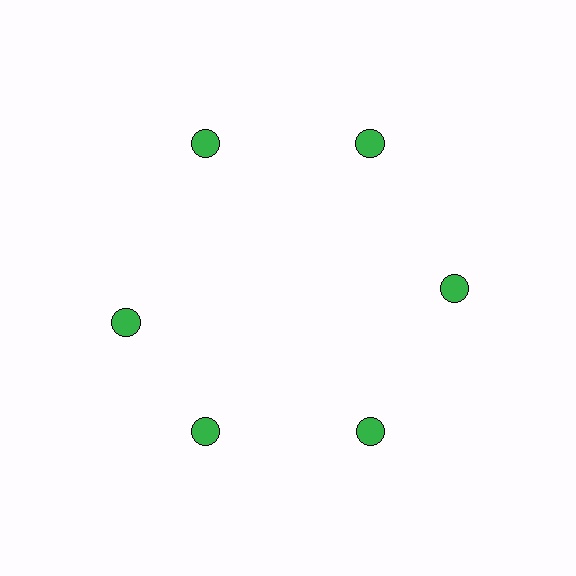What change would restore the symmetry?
The symmetry would be restored by rotating it back into even spacing with its neighbors so that all 6 circles sit at equal angles and equal distance from the center.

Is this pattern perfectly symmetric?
No. The 6 green circles are arranged in a ring, but one element near the 9 o'clock position is rotated out of alignment along the ring, breaking the 6-fold rotational symmetry.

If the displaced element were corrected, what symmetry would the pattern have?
It would have 6-fold rotational symmetry — the pattern would map onto itself every 60 degrees.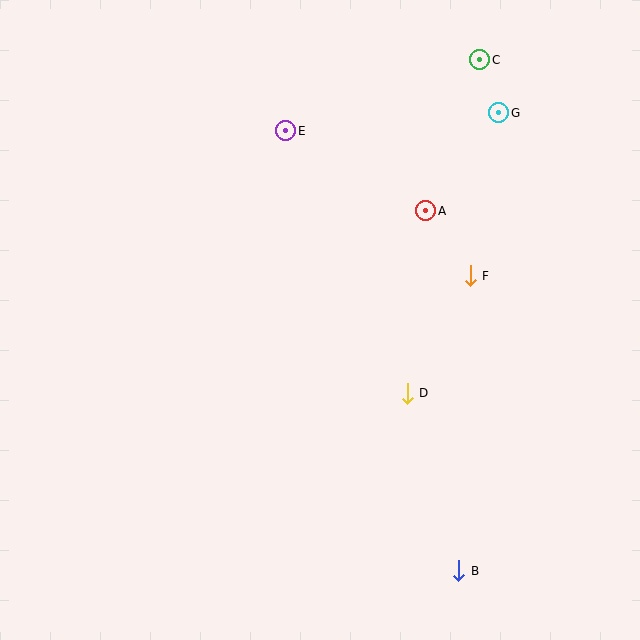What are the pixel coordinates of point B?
Point B is at (459, 571).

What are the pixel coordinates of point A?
Point A is at (426, 211).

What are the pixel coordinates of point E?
Point E is at (286, 131).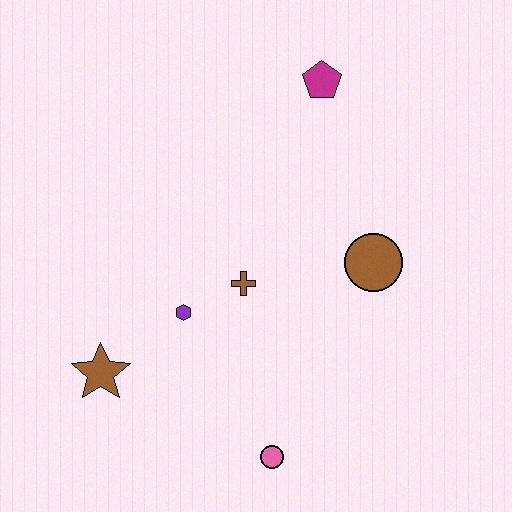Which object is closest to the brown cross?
The purple hexagon is closest to the brown cross.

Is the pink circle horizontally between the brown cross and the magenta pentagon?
Yes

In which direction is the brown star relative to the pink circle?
The brown star is to the left of the pink circle.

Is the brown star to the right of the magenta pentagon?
No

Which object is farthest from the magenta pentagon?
The pink circle is farthest from the magenta pentagon.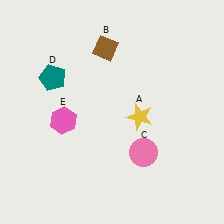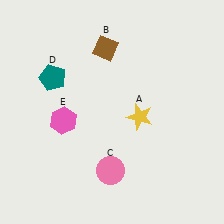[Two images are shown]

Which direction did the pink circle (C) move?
The pink circle (C) moved left.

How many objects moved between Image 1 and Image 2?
1 object moved between the two images.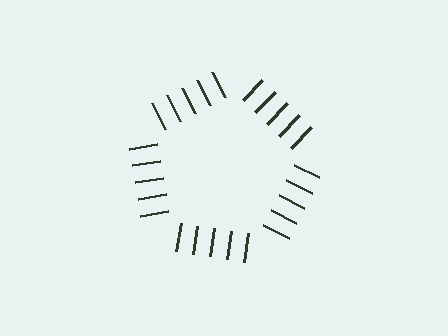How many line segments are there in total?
25 — 5 along each of the 5 edges.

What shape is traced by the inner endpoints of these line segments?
An illusory pentagon — the line segments terminate on its edges but no continuous stroke is drawn.